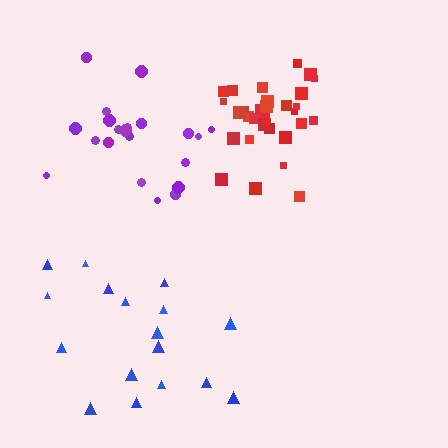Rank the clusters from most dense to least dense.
red, purple, blue.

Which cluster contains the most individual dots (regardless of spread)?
Red (31).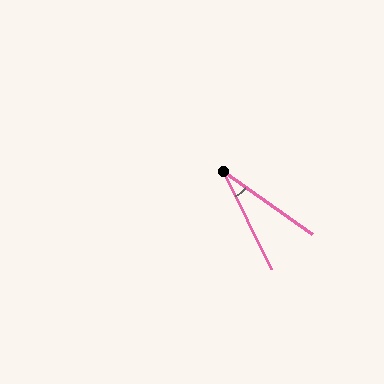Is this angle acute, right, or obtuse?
It is acute.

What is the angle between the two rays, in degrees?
Approximately 29 degrees.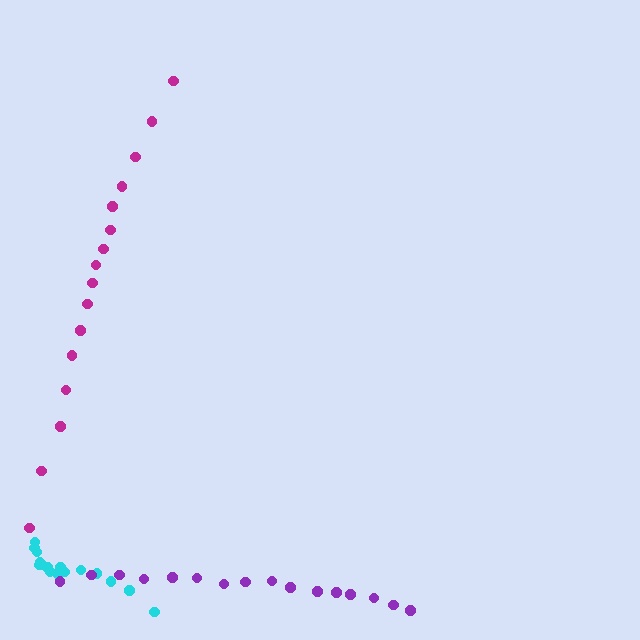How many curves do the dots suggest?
There are 3 distinct paths.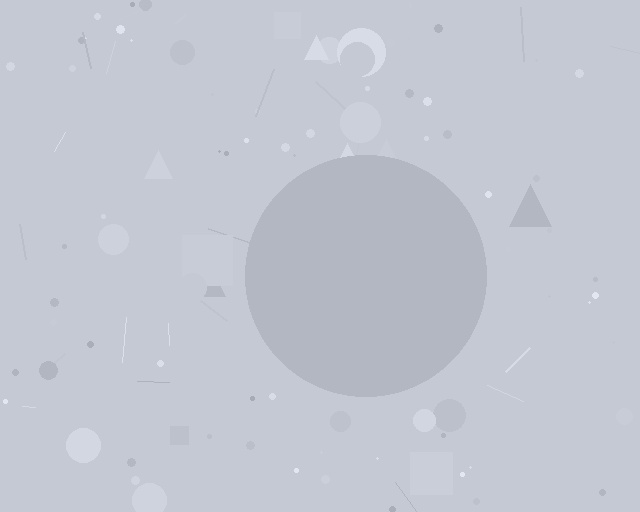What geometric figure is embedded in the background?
A circle is embedded in the background.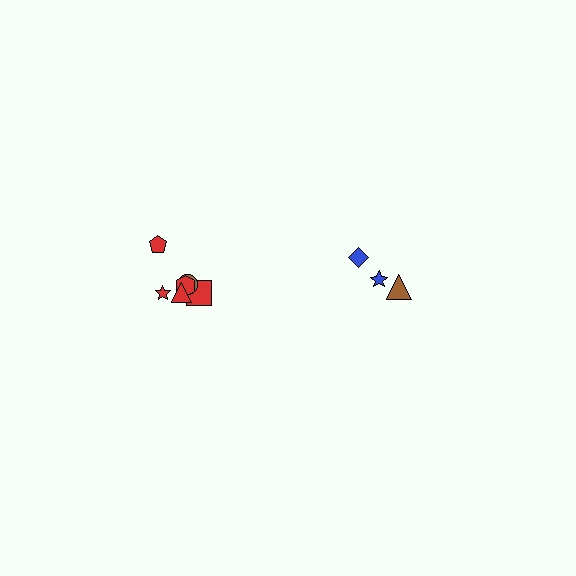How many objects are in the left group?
There are 6 objects.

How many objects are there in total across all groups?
There are 9 objects.